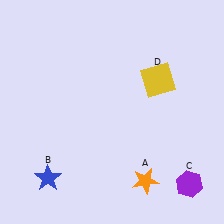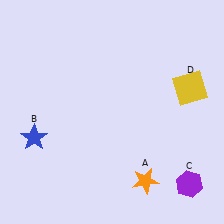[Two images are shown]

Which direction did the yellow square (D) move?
The yellow square (D) moved right.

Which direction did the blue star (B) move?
The blue star (B) moved up.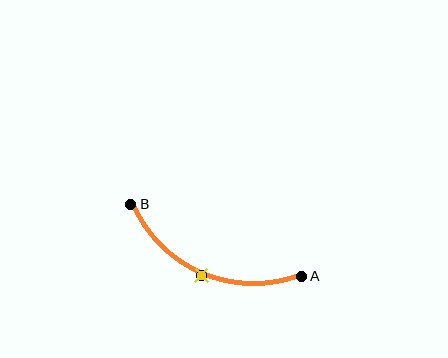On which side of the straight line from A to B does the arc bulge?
The arc bulges below the straight line connecting A and B.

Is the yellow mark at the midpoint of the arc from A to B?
Yes. The yellow mark lies on the arc at equal arc-length from both A and B — it is the arc midpoint.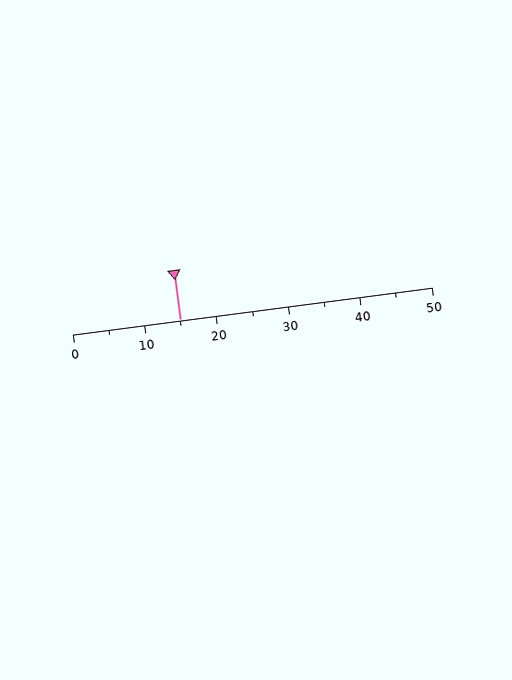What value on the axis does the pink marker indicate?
The marker indicates approximately 15.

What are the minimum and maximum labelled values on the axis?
The axis runs from 0 to 50.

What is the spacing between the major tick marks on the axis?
The major ticks are spaced 10 apart.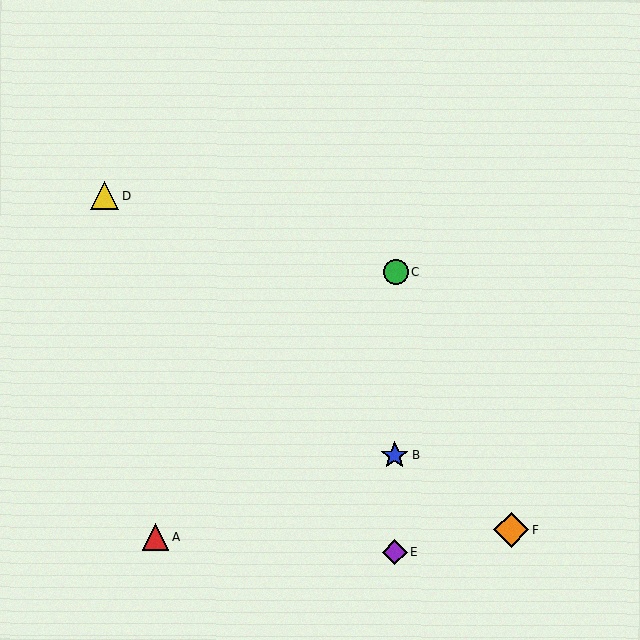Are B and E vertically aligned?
Yes, both are at x≈395.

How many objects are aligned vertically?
3 objects (B, C, E) are aligned vertically.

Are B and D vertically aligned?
No, B is at x≈395 and D is at x≈104.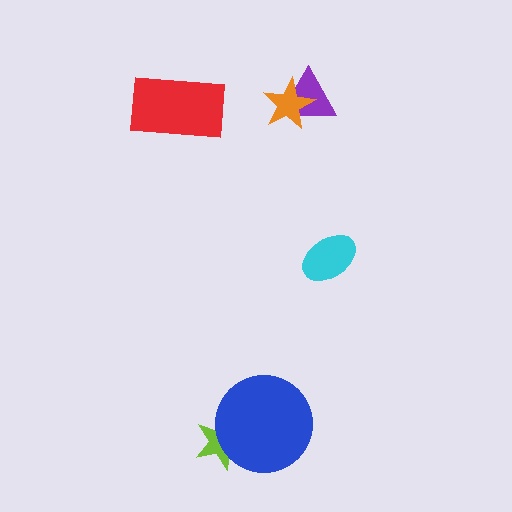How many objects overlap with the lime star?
1 object overlaps with the lime star.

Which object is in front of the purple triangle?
The orange star is in front of the purple triangle.